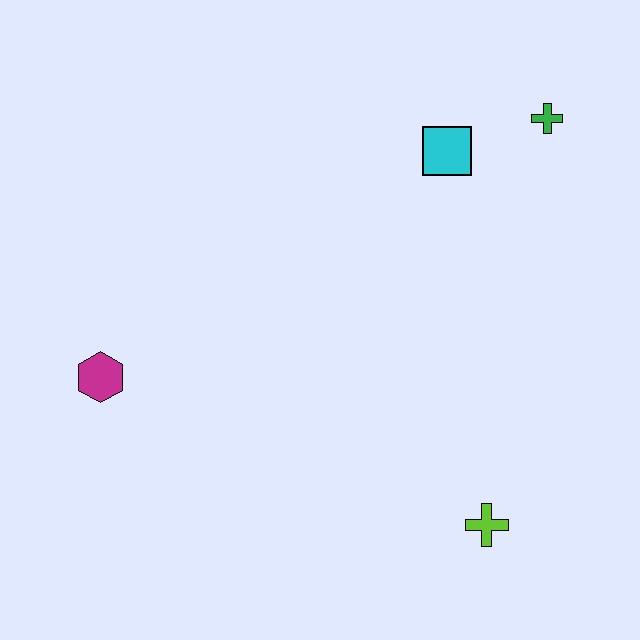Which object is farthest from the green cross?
The magenta hexagon is farthest from the green cross.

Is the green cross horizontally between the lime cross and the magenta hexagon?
No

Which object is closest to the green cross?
The cyan square is closest to the green cross.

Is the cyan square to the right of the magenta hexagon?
Yes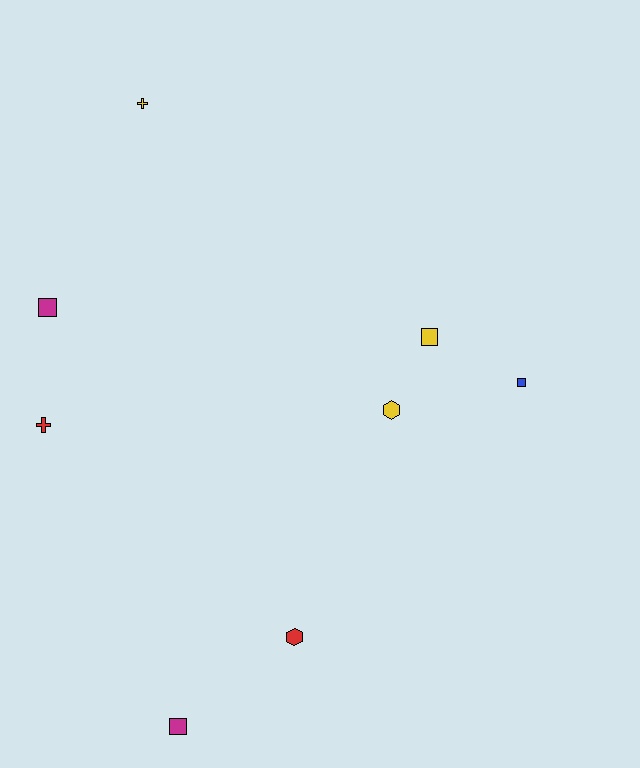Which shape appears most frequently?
Square, with 4 objects.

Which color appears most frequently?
Yellow, with 3 objects.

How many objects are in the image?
There are 8 objects.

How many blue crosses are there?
There are no blue crosses.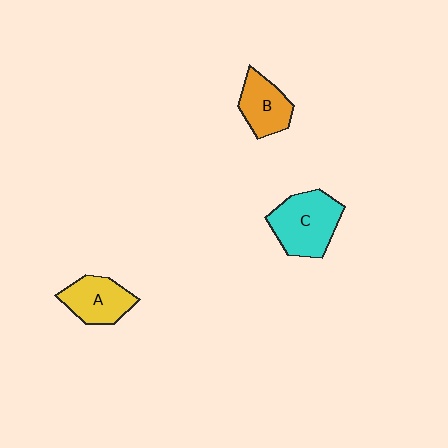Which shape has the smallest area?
Shape B (orange).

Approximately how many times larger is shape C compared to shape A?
Approximately 1.4 times.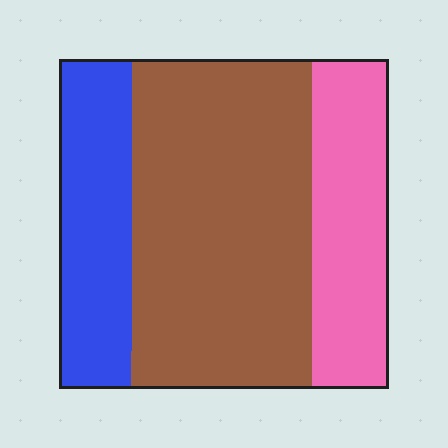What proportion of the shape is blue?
Blue takes up less than a quarter of the shape.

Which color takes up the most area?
Brown, at roughly 55%.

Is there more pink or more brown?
Brown.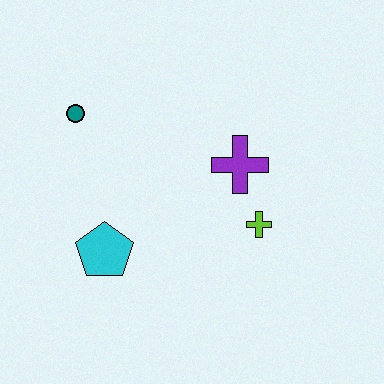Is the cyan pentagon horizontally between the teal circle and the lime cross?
Yes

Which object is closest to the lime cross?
The purple cross is closest to the lime cross.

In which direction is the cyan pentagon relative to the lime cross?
The cyan pentagon is to the left of the lime cross.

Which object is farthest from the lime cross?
The teal circle is farthest from the lime cross.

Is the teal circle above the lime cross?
Yes